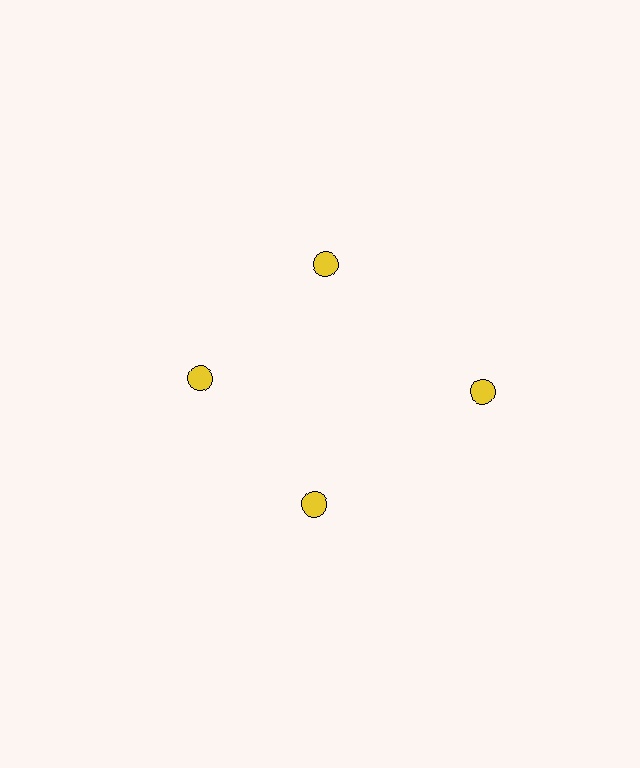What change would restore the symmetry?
The symmetry would be restored by moving it inward, back onto the ring so that all 4 circles sit at equal angles and equal distance from the center.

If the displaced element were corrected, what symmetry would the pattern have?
It would have 4-fold rotational symmetry — the pattern would map onto itself every 90 degrees.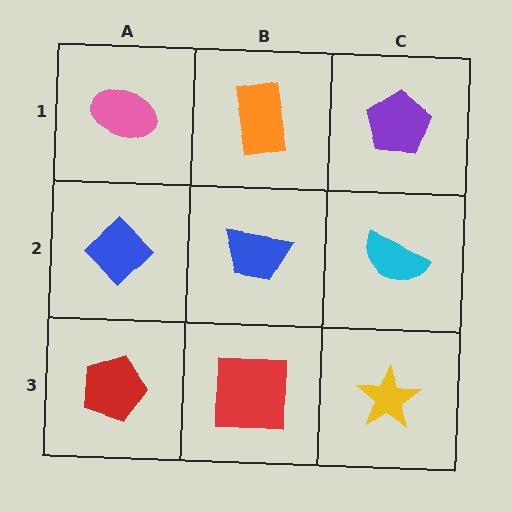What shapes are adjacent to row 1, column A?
A blue diamond (row 2, column A), an orange rectangle (row 1, column B).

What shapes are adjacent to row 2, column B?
An orange rectangle (row 1, column B), a red square (row 3, column B), a blue diamond (row 2, column A), a cyan semicircle (row 2, column C).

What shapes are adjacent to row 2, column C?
A purple pentagon (row 1, column C), a yellow star (row 3, column C), a blue trapezoid (row 2, column B).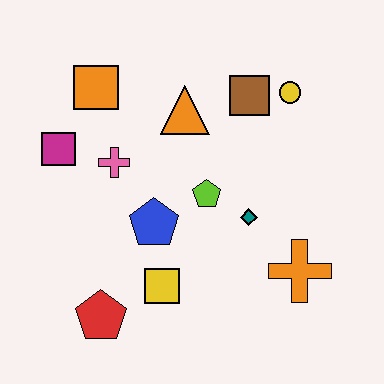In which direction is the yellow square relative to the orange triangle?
The yellow square is below the orange triangle.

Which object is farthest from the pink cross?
The orange cross is farthest from the pink cross.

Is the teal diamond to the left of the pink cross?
No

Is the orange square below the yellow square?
No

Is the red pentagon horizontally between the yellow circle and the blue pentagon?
No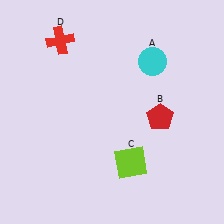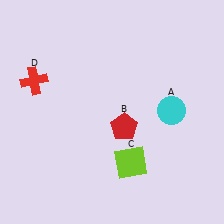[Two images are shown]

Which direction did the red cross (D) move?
The red cross (D) moved down.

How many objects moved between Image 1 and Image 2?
3 objects moved between the two images.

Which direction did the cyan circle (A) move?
The cyan circle (A) moved down.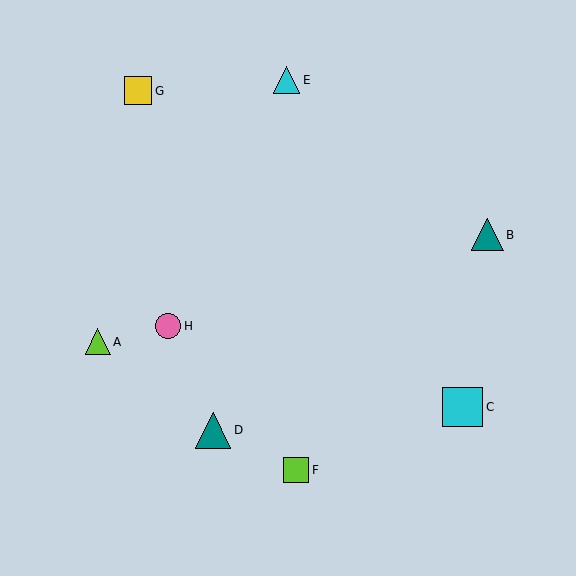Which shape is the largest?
The cyan square (labeled C) is the largest.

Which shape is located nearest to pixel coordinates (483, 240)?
The teal triangle (labeled B) at (487, 235) is nearest to that location.